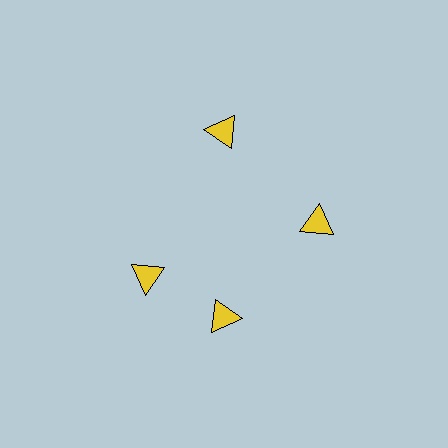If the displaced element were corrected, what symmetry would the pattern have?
It would have 4-fold rotational symmetry — the pattern would map onto itself every 90 degrees.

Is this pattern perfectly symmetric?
No. The 4 yellow triangles are arranged in a ring, but one element near the 9 o'clock position is rotated out of alignment along the ring, breaking the 4-fold rotational symmetry.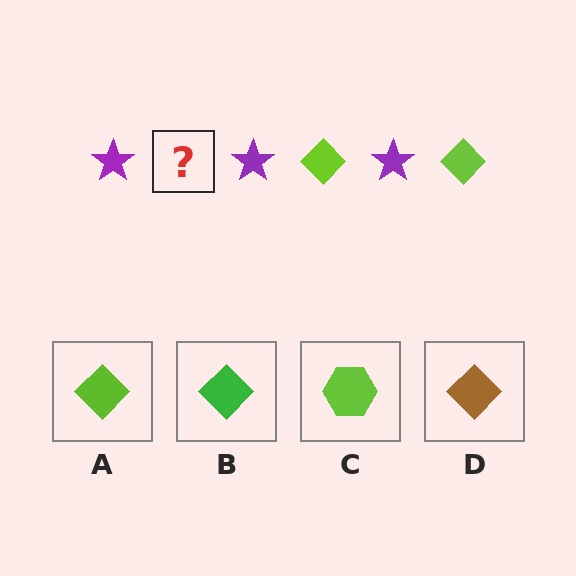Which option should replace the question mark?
Option A.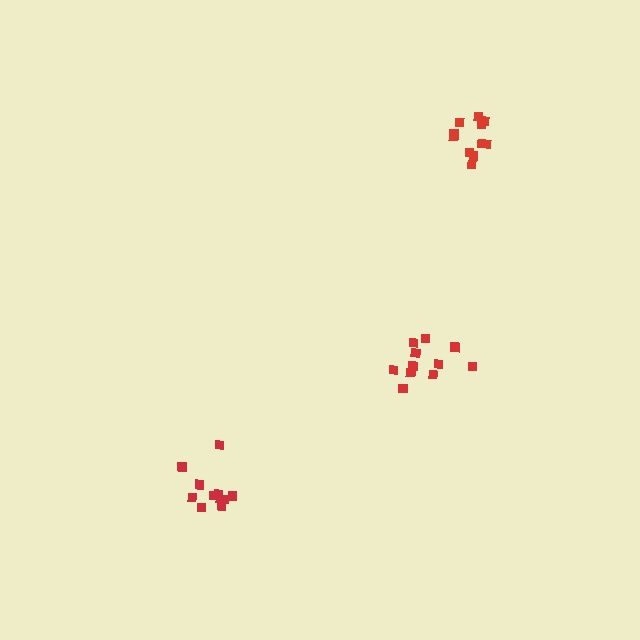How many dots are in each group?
Group 1: 12 dots, Group 2: 11 dots, Group 3: 11 dots (34 total).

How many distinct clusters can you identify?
There are 3 distinct clusters.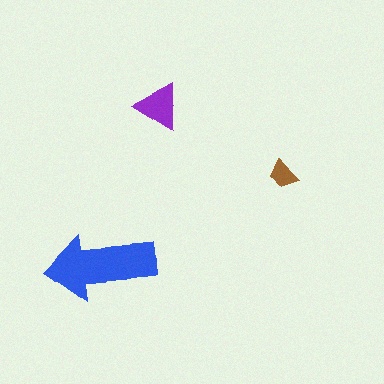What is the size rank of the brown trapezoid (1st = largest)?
3rd.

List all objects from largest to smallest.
The blue arrow, the purple triangle, the brown trapezoid.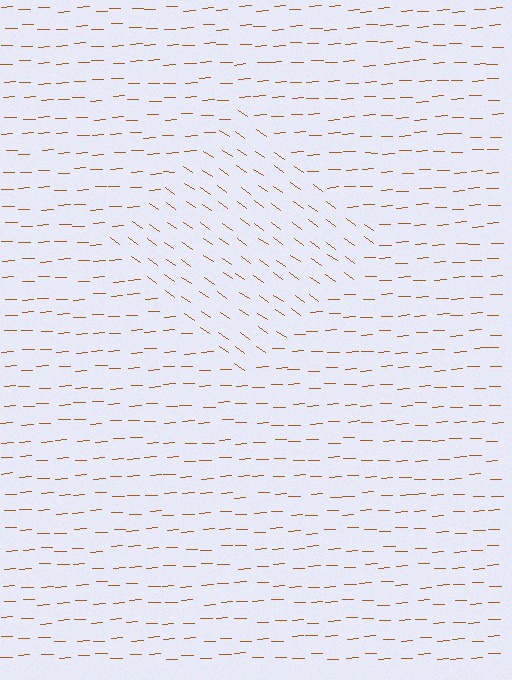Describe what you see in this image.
The image is filled with small brown line segments. A diamond region in the image has lines oriented differently from the surrounding lines, creating a visible texture boundary.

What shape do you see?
I see a diamond.